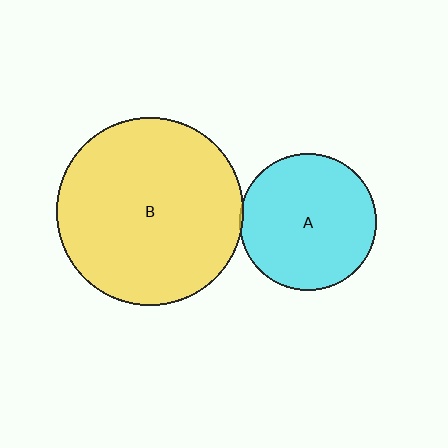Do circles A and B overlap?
Yes.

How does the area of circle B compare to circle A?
Approximately 1.9 times.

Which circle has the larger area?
Circle B (yellow).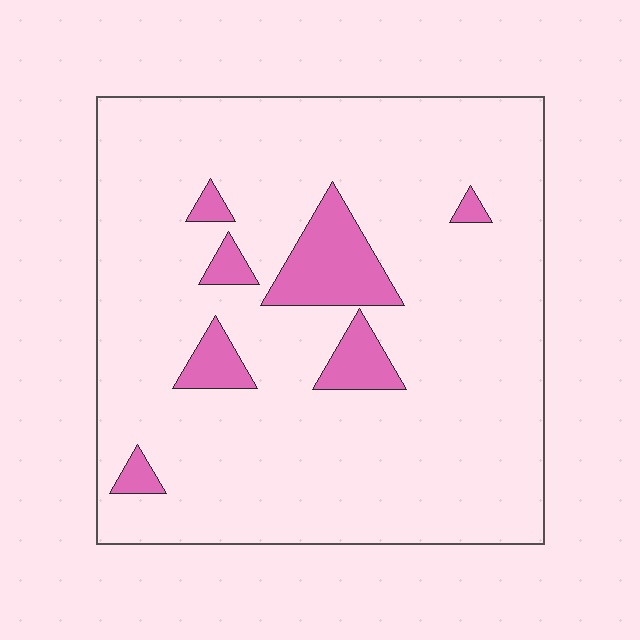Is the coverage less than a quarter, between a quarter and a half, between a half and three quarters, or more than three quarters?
Less than a quarter.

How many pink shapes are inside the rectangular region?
7.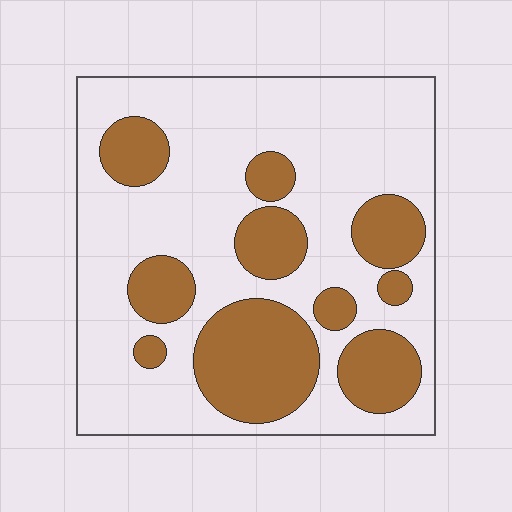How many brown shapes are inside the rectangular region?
10.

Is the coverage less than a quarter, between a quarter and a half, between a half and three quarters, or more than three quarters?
Between a quarter and a half.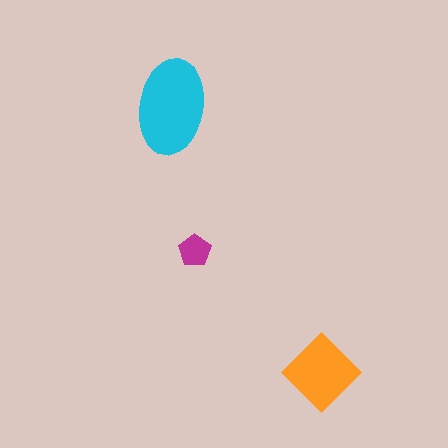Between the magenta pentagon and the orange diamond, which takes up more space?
The orange diamond.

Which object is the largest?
The cyan ellipse.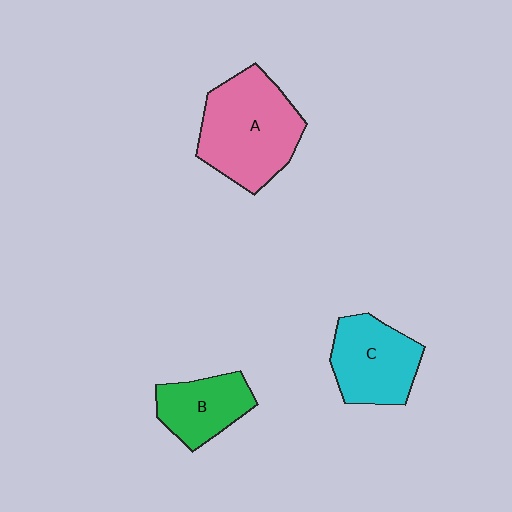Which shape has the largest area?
Shape A (pink).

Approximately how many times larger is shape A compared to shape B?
Approximately 1.8 times.